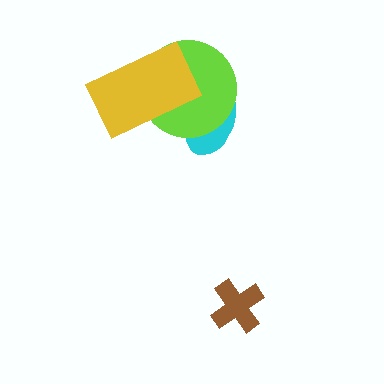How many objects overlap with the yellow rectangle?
2 objects overlap with the yellow rectangle.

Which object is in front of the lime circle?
The yellow rectangle is in front of the lime circle.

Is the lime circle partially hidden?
Yes, it is partially covered by another shape.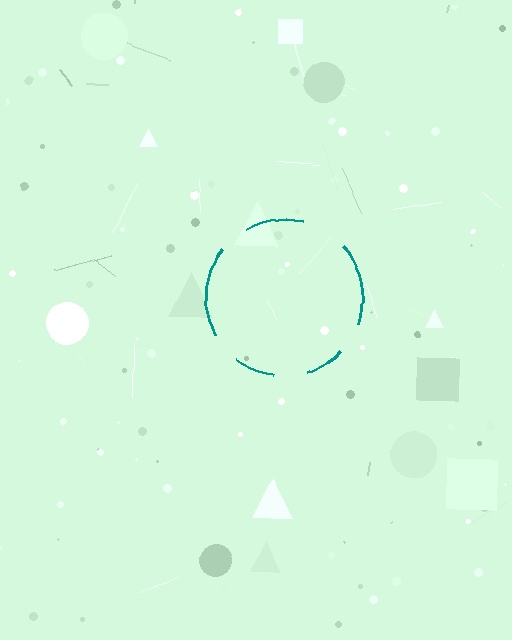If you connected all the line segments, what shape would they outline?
They would outline a circle.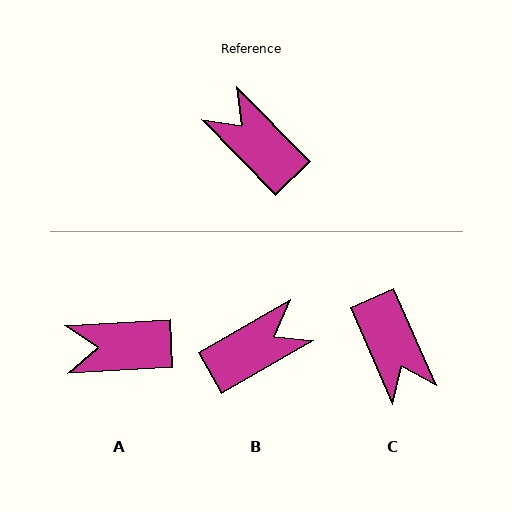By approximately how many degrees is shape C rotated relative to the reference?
Approximately 159 degrees counter-clockwise.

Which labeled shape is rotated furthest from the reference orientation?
C, about 159 degrees away.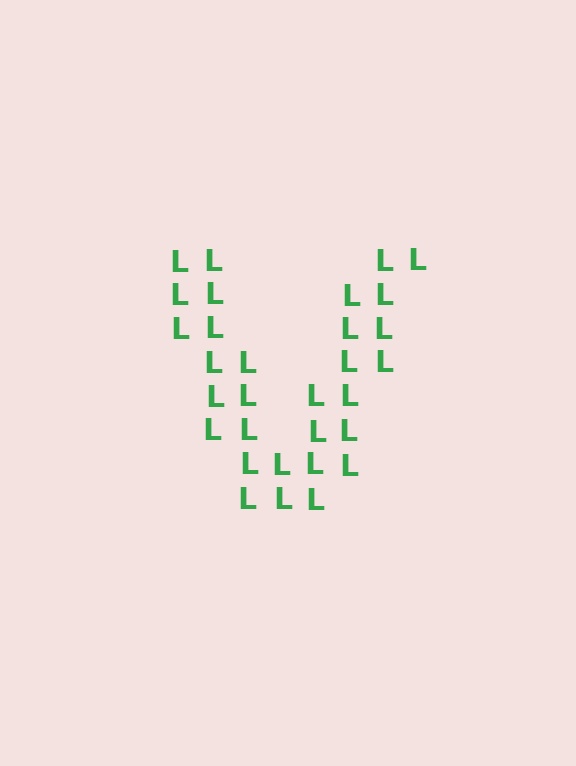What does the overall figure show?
The overall figure shows the letter V.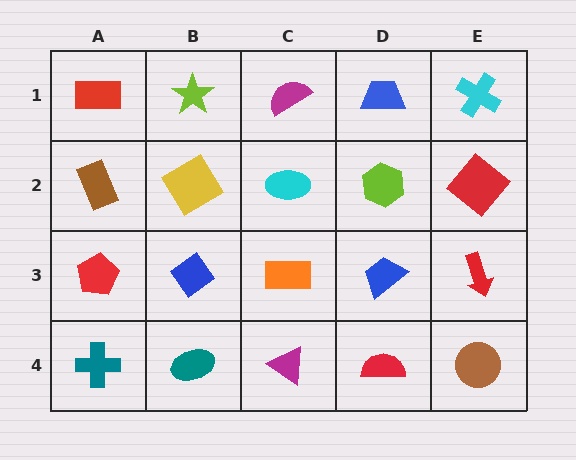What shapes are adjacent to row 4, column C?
An orange rectangle (row 3, column C), a teal ellipse (row 4, column B), a red semicircle (row 4, column D).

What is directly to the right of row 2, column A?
A yellow diamond.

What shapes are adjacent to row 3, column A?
A brown rectangle (row 2, column A), a teal cross (row 4, column A), a blue diamond (row 3, column B).